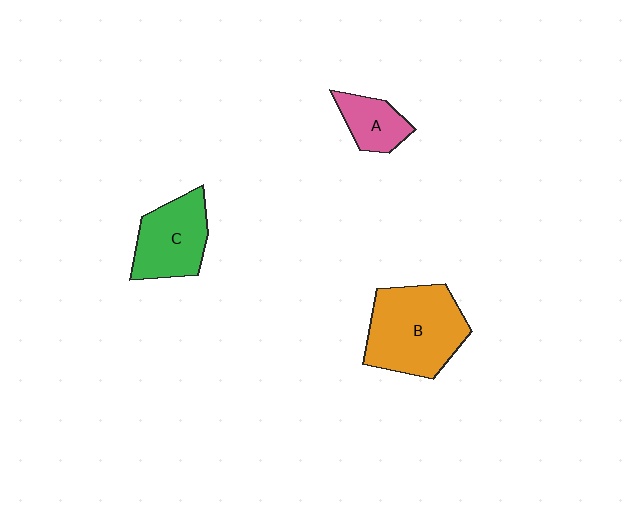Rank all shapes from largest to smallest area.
From largest to smallest: B (orange), C (green), A (pink).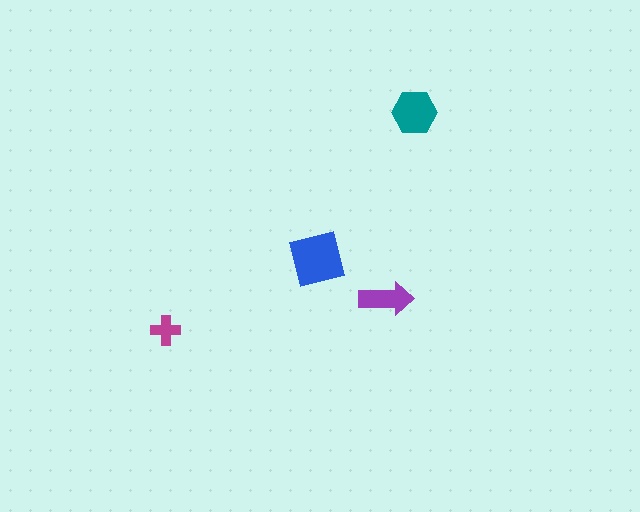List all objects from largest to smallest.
The blue square, the teal hexagon, the purple arrow, the magenta cross.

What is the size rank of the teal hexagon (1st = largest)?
2nd.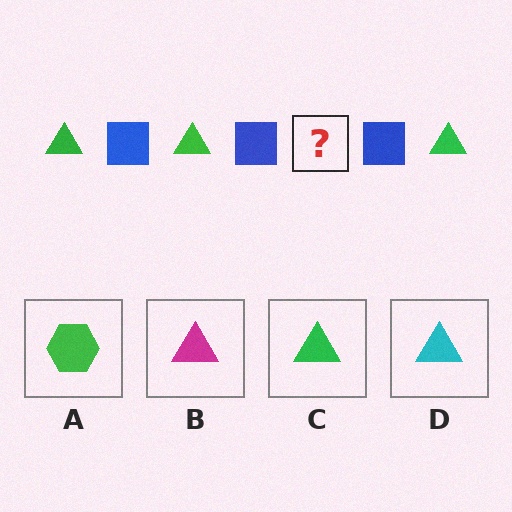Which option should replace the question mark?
Option C.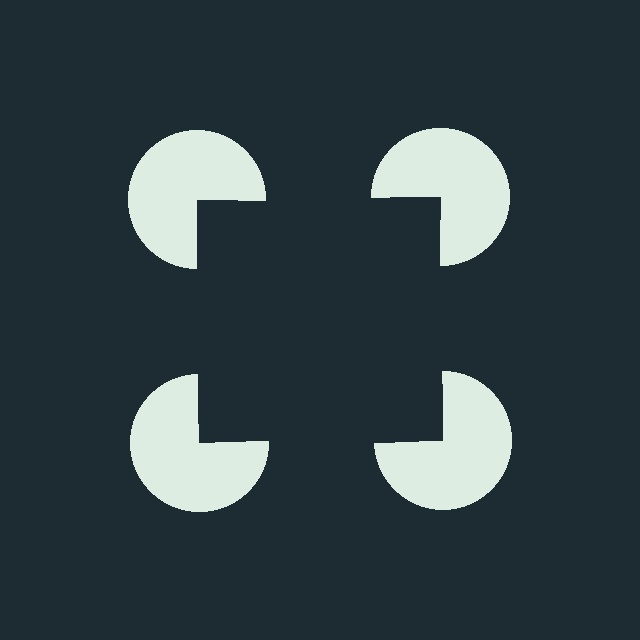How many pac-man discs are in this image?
There are 4 — one at each vertex of the illusory square.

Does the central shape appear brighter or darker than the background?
It typically appears slightly darker than the background, even though no actual brightness change is drawn.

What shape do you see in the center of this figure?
An illusory square — its edges are inferred from the aligned wedge cuts in the pac-man discs, not physically drawn.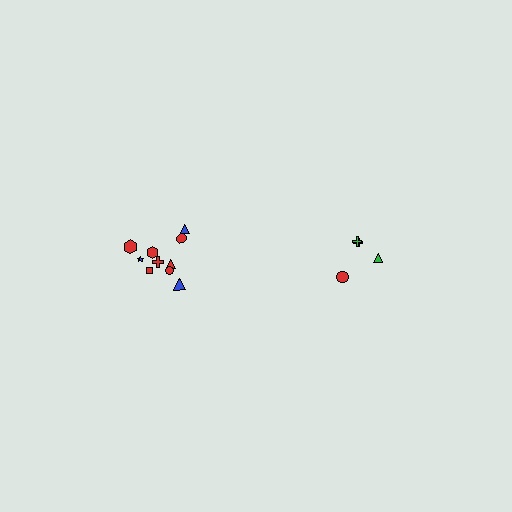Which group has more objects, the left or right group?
The left group.